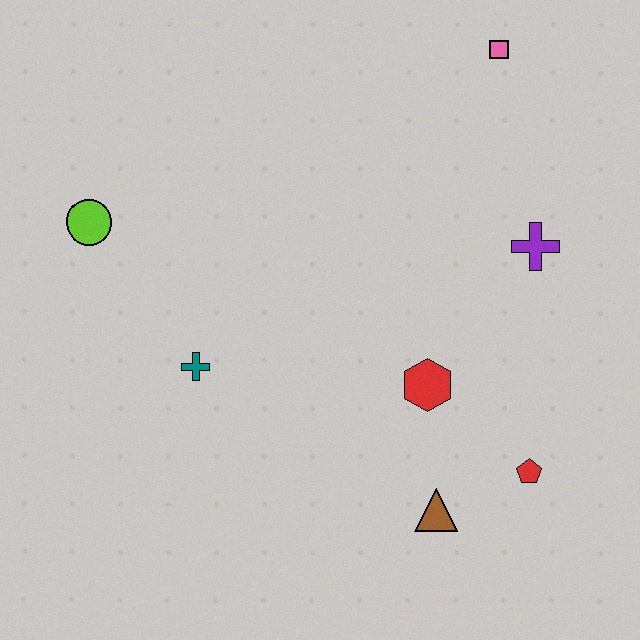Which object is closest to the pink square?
The purple cross is closest to the pink square.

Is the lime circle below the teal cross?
No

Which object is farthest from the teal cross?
The pink square is farthest from the teal cross.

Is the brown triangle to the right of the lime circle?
Yes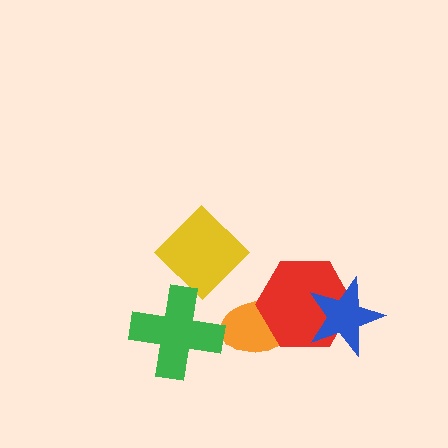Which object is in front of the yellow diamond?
The green cross is in front of the yellow diamond.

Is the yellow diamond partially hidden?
Yes, it is partially covered by another shape.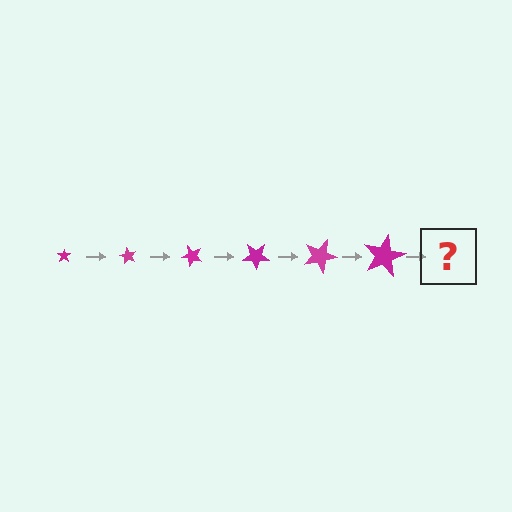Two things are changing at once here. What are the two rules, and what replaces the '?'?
The two rules are that the star grows larger each step and it rotates 60 degrees each step. The '?' should be a star, larger than the previous one and rotated 360 degrees from the start.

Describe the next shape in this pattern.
It should be a star, larger than the previous one and rotated 360 degrees from the start.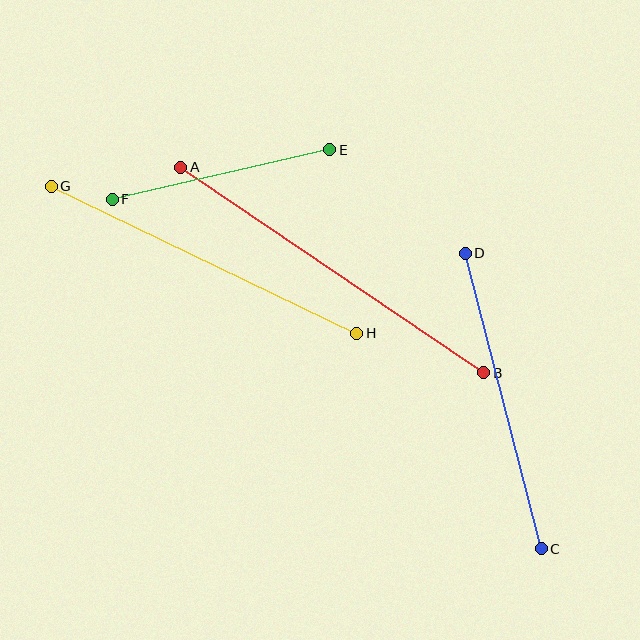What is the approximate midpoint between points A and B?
The midpoint is at approximately (332, 270) pixels.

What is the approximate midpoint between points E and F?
The midpoint is at approximately (221, 175) pixels.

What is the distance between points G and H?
The distance is approximately 339 pixels.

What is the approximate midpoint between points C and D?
The midpoint is at approximately (503, 401) pixels.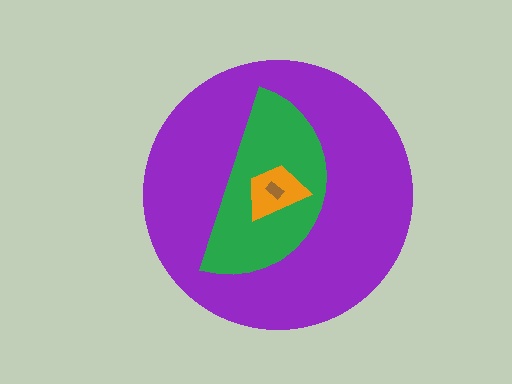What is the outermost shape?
The purple circle.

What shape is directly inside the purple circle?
The green semicircle.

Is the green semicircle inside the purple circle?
Yes.